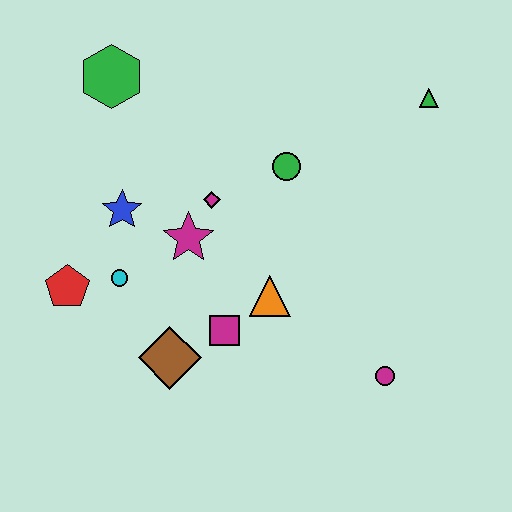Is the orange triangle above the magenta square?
Yes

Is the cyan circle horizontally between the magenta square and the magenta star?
No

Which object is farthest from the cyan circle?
The green triangle is farthest from the cyan circle.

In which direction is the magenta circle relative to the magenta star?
The magenta circle is to the right of the magenta star.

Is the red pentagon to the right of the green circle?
No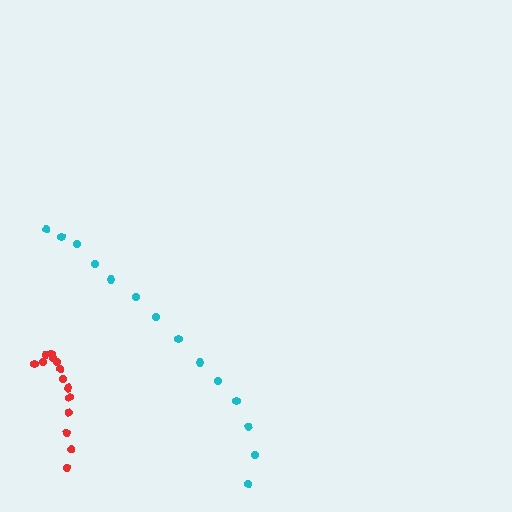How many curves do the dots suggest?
There are 2 distinct paths.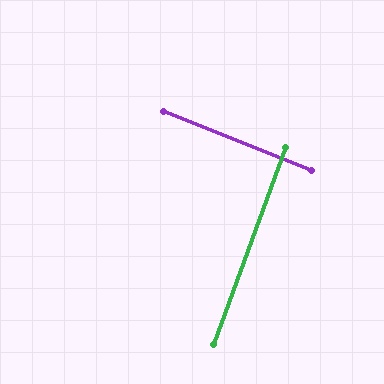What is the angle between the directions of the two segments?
Approximately 88 degrees.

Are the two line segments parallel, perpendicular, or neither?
Perpendicular — they meet at approximately 88°.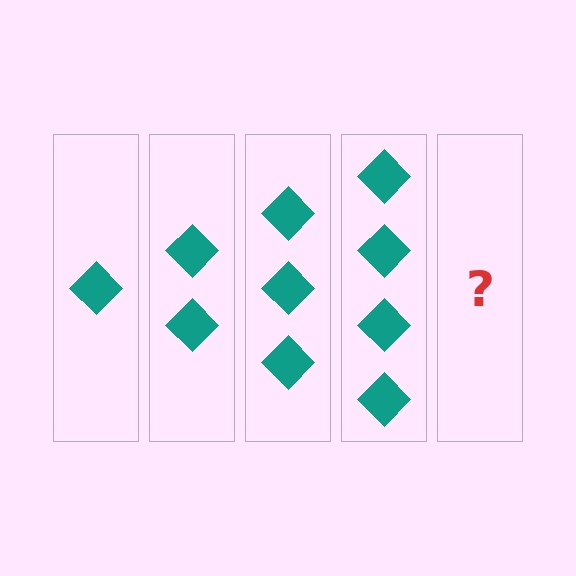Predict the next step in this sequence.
The next step is 5 diamonds.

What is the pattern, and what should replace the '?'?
The pattern is that each step adds one more diamond. The '?' should be 5 diamonds.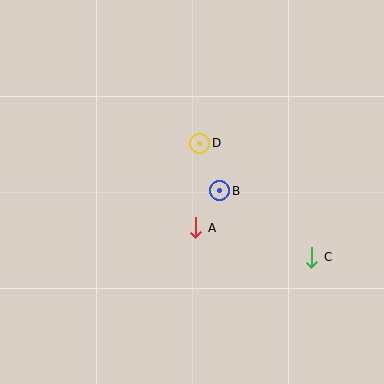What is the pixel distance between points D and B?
The distance between D and B is 51 pixels.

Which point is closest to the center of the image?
Point B at (220, 191) is closest to the center.